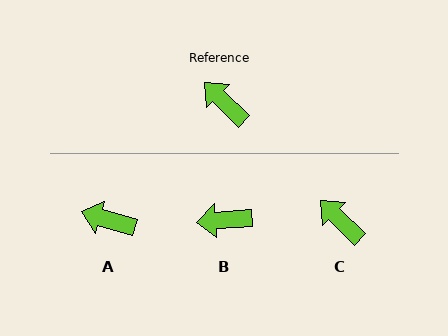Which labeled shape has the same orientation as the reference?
C.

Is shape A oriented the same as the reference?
No, it is off by about 28 degrees.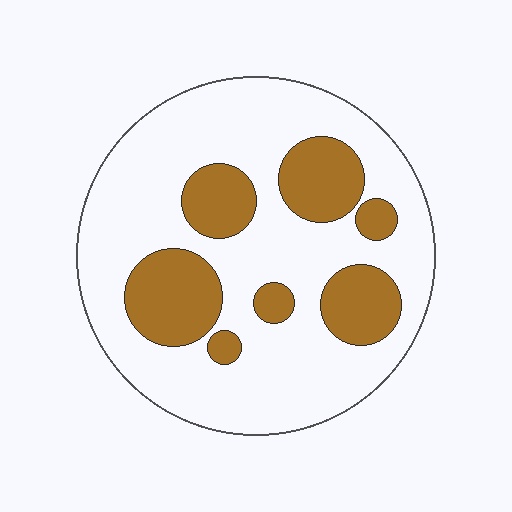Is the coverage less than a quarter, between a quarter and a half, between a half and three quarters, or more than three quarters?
Between a quarter and a half.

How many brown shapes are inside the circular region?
7.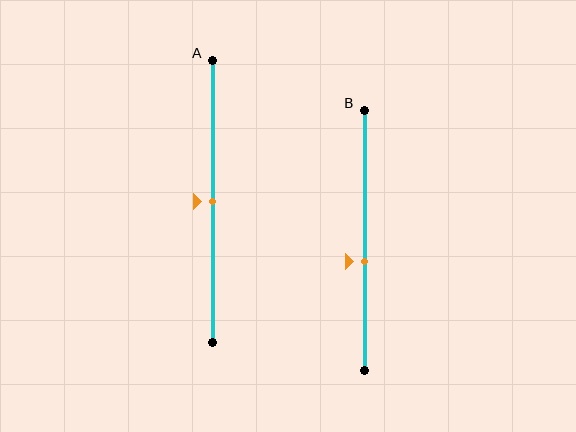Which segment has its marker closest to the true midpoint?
Segment A has its marker closest to the true midpoint.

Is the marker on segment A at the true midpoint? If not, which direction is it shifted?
Yes, the marker on segment A is at the true midpoint.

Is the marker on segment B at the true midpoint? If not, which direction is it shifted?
No, the marker on segment B is shifted downward by about 8% of the segment length.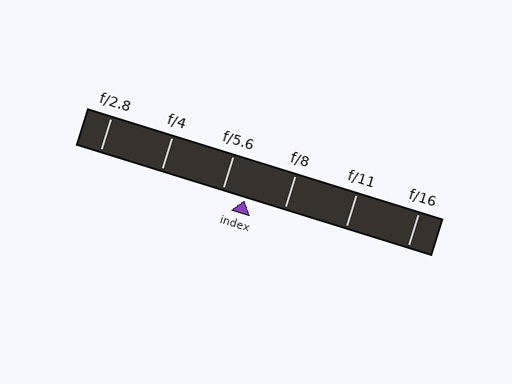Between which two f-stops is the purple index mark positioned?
The index mark is between f/5.6 and f/8.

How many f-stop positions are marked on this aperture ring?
There are 6 f-stop positions marked.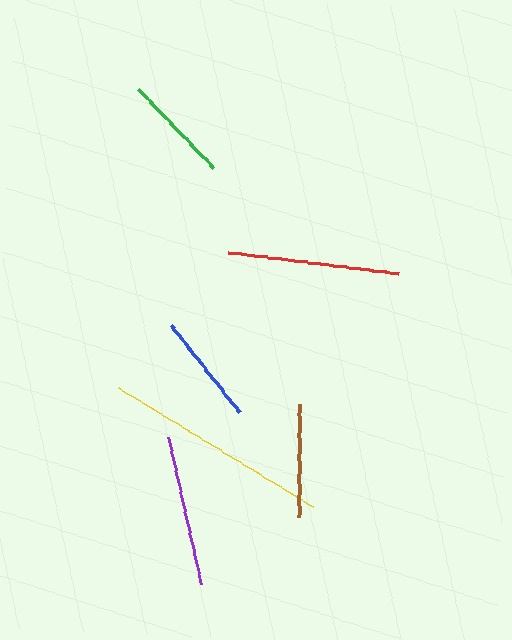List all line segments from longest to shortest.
From longest to shortest: yellow, red, purple, brown, blue, green.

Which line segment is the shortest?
The green line is the shortest at approximately 109 pixels.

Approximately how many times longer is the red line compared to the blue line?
The red line is approximately 1.6 times the length of the blue line.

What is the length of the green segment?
The green segment is approximately 109 pixels long.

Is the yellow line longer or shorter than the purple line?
The yellow line is longer than the purple line.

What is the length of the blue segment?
The blue segment is approximately 111 pixels long.